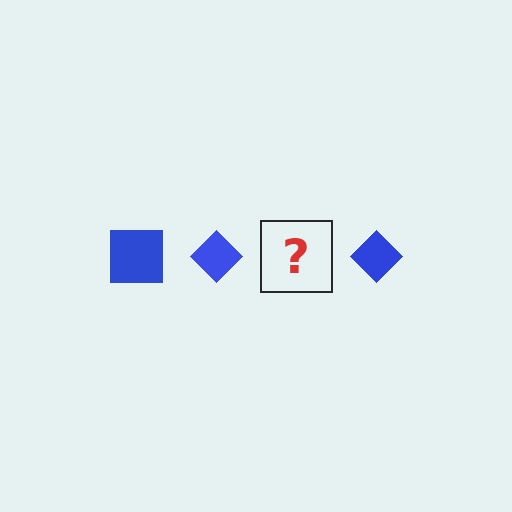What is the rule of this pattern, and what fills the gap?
The rule is that the pattern cycles through square, diamond shapes in blue. The gap should be filled with a blue square.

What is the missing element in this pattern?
The missing element is a blue square.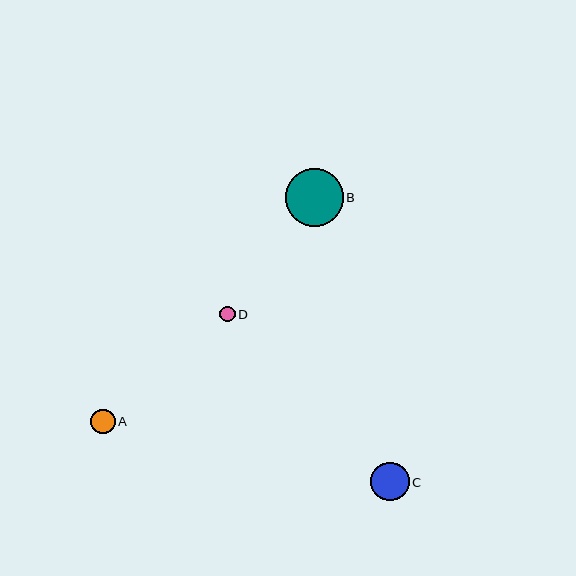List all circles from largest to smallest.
From largest to smallest: B, C, A, D.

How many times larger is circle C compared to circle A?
Circle C is approximately 1.6 times the size of circle A.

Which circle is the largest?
Circle B is the largest with a size of approximately 58 pixels.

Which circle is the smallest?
Circle D is the smallest with a size of approximately 15 pixels.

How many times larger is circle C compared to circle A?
Circle C is approximately 1.6 times the size of circle A.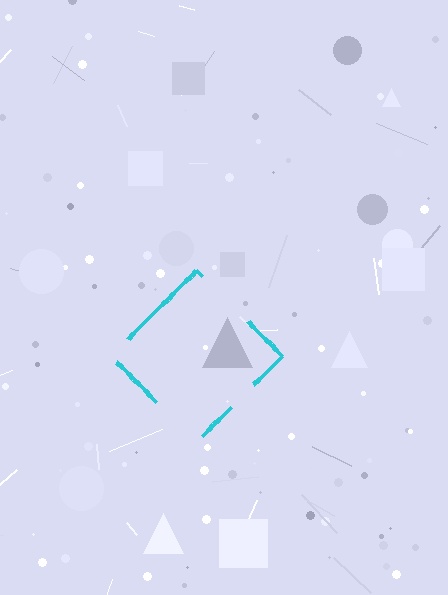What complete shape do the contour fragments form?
The contour fragments form a diamond.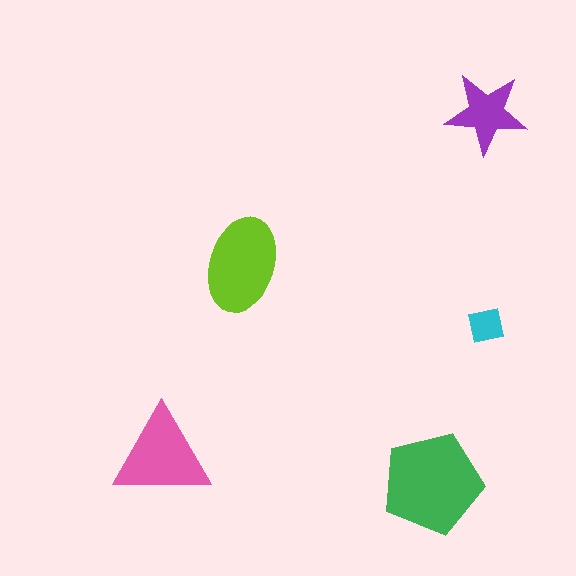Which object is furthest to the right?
The purple star is rightmost.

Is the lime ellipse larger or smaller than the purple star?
Larger.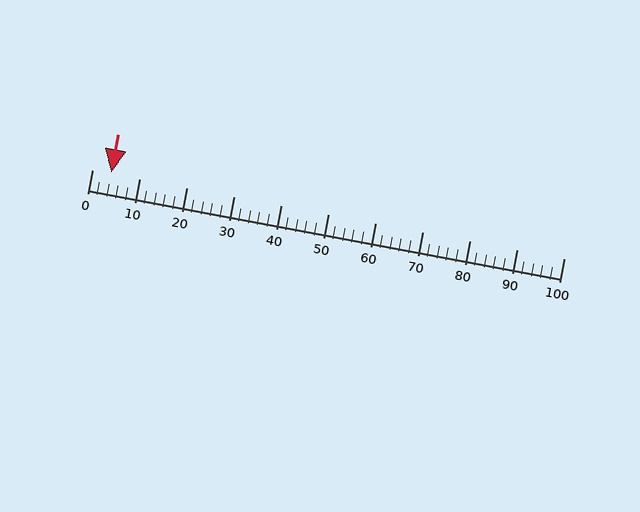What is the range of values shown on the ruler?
The ruler shows values from 0 to 100.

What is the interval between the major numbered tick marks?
The major tick marks are spaced 10 units apart.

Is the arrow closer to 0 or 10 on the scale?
The arrow is closer to 0.